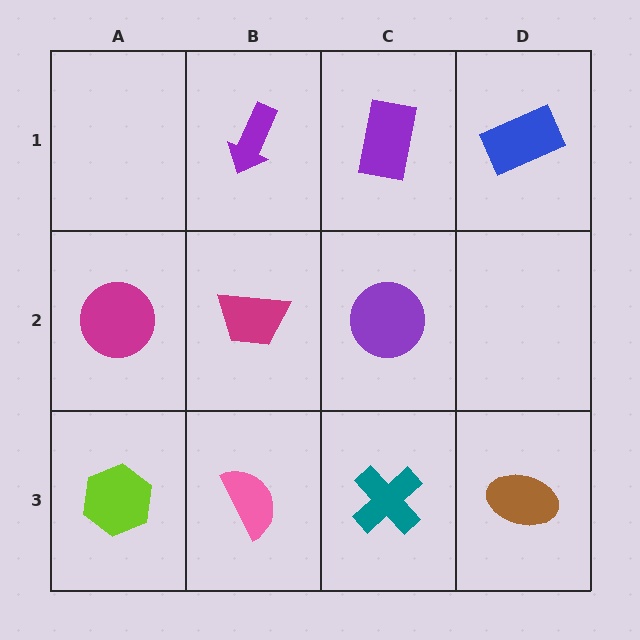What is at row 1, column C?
A purple rectangle.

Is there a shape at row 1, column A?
No, that cell is empty.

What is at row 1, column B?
A purple arrow.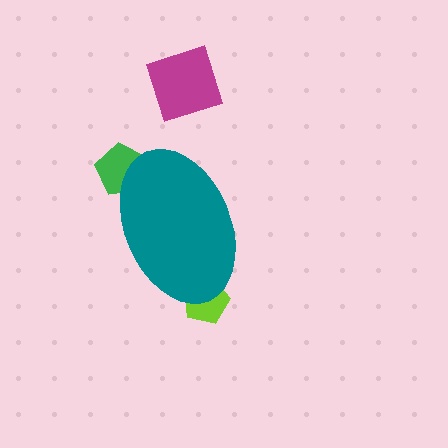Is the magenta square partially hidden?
No, the magenta square is fully visible.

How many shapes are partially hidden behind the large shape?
2 shapes are partially hidden.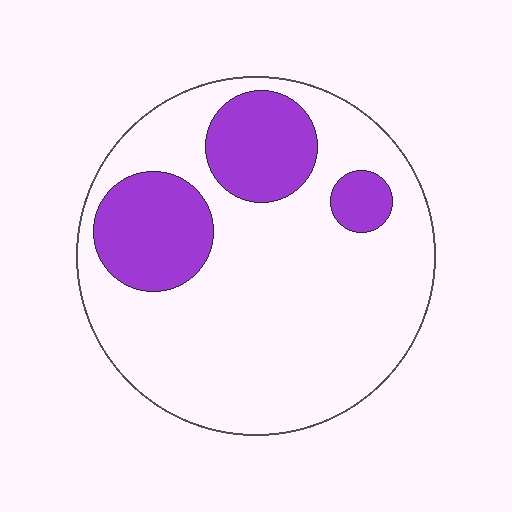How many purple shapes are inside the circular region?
3.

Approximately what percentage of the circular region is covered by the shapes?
Approximately 25%.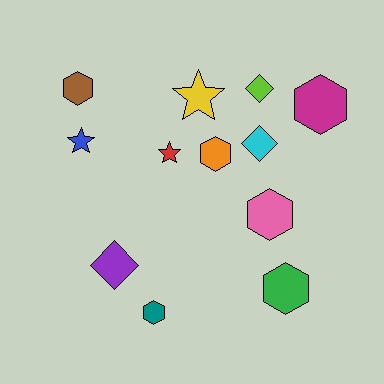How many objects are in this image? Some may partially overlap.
There are 12 objects.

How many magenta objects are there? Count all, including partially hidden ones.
There is 1 magenta object.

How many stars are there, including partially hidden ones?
There are 3 stars.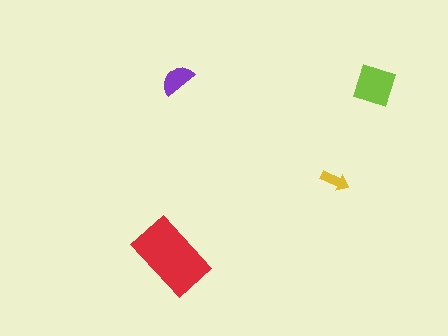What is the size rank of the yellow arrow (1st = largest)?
4th.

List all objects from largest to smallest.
The red rectangle, the lime square, the purple semicircle, the yellow arrow.